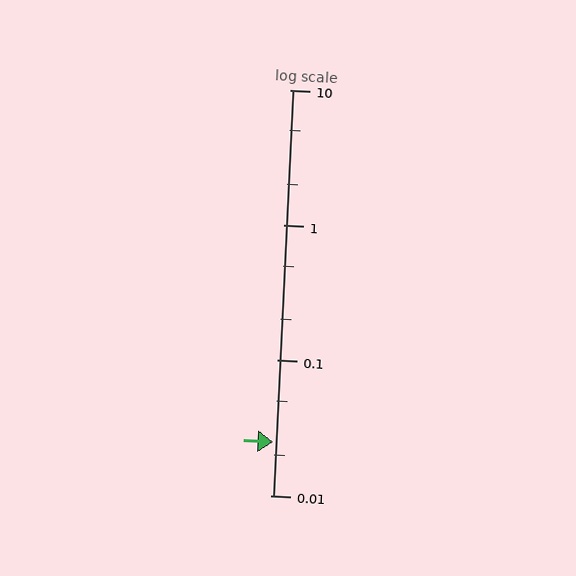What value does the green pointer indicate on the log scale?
The pointer indicates approximately 0.025.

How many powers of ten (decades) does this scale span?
The scale spans 3 decades, from 0.01 to 10.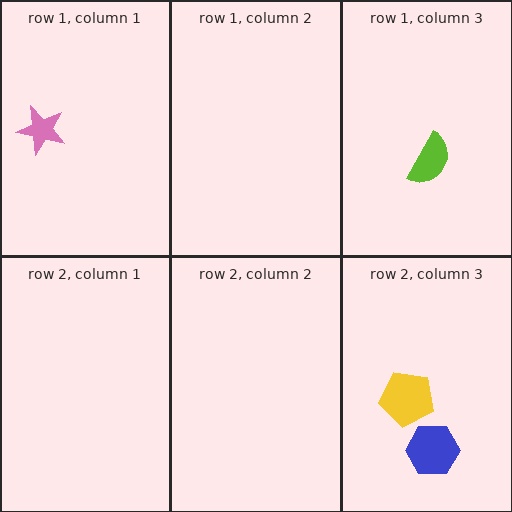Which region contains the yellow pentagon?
The row 2, column 3 region.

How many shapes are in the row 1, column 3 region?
1.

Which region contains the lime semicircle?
The row 1, column 3 region.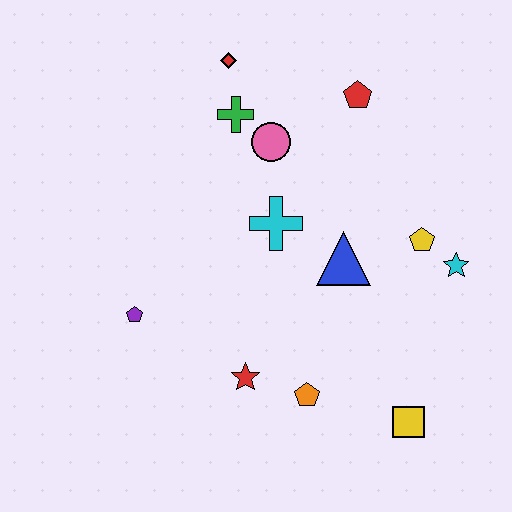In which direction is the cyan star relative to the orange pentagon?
The cyan star is to the right of the orange pentagon.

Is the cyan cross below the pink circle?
Yes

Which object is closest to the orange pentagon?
The red star is closest to the orange pentagon.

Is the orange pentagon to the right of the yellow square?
No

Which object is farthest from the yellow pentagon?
The purple pentagon is farthest from the yellow pentagon.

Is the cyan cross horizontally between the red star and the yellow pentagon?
Yes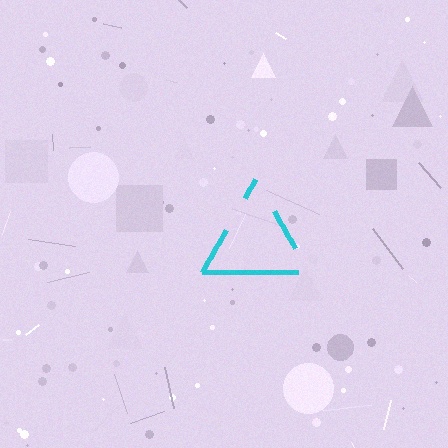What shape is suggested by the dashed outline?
The dashed outline suggests a triangle.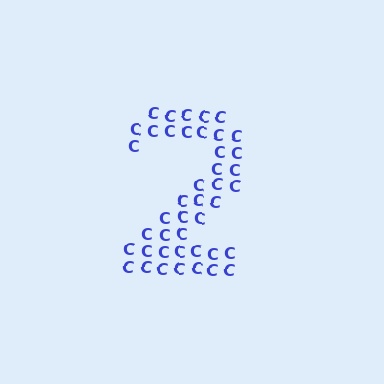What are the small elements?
The small elements are letter C's.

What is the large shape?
The large shape is the digit 2.